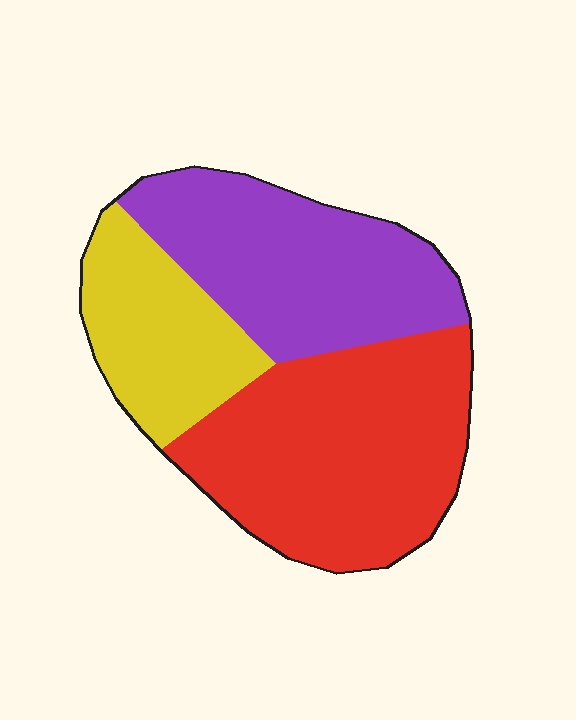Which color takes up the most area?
Red, at roughly 45%.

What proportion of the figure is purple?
Purple takes up between a third and a half of the figure.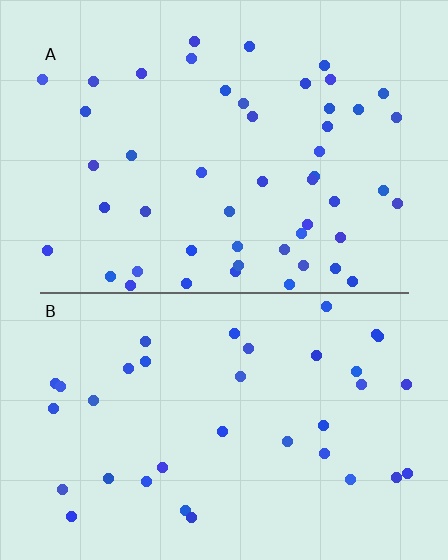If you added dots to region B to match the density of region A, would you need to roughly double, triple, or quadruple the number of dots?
Approximately double.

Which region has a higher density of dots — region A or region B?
A (the top).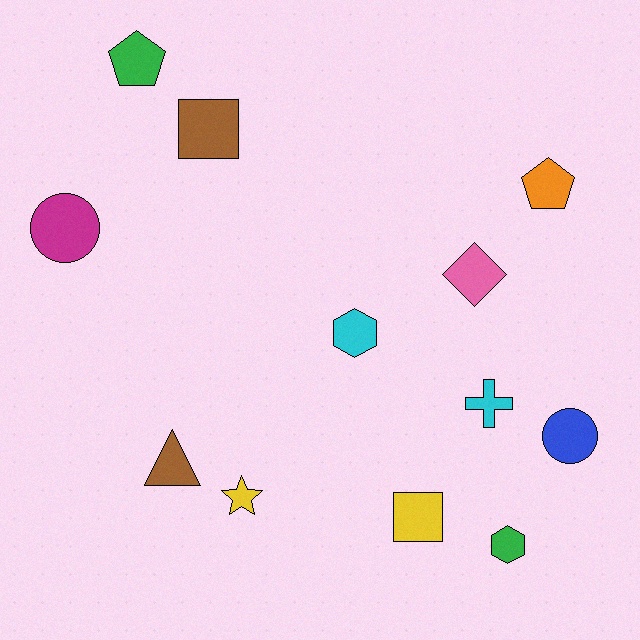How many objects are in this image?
There are 12 objects.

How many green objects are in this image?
There are 2 green objects.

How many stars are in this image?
There is 1 star.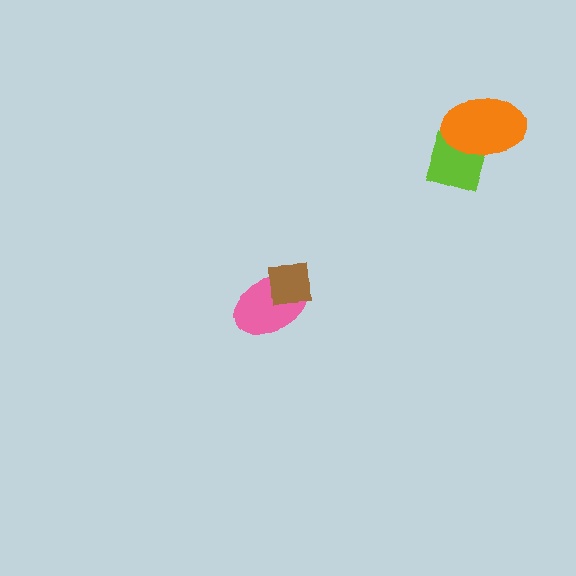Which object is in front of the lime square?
The orange ellipse is in front of the lime square.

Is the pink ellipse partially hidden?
Yes, it is partially covered by another shape.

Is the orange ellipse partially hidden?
No, no other shape covers it.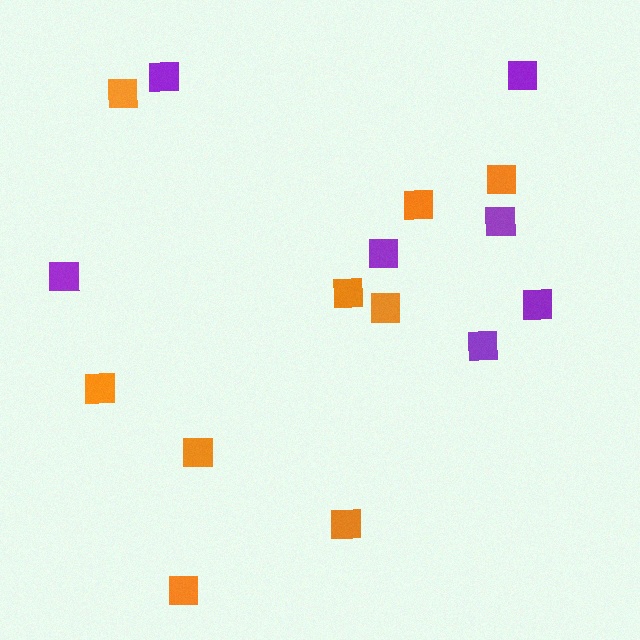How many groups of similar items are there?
There are 2 groups: one group of purple squares (7) and one group of orange squares (9).